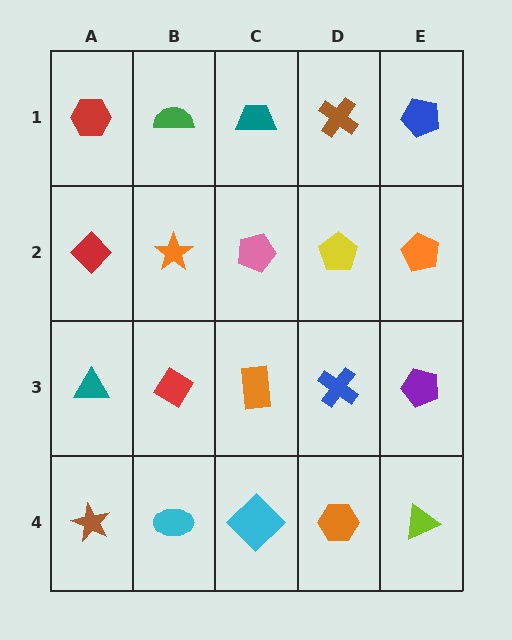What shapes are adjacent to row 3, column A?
A red diamond (row 2, column A), a brown star (row 4, column A), a red diamond (row 3, column B).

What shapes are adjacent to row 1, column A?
A red diamond (row 2, column A), a green semicircle (row 1, column B).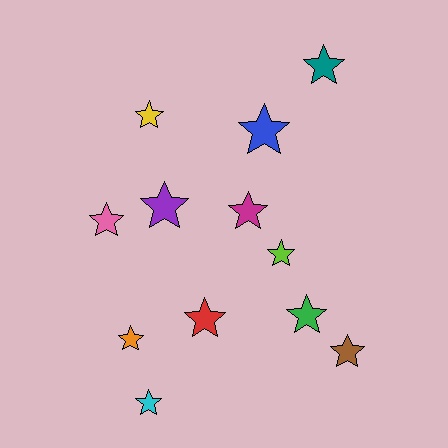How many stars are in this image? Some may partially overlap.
There are 12 stars.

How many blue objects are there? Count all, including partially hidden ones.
There is 1 blue object.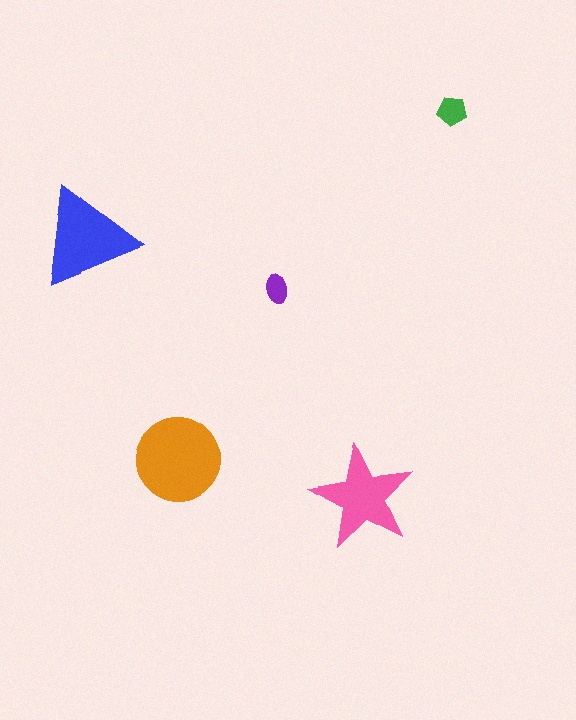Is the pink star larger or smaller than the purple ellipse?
Larger.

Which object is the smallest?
The purple ellipse.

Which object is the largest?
The orange circle.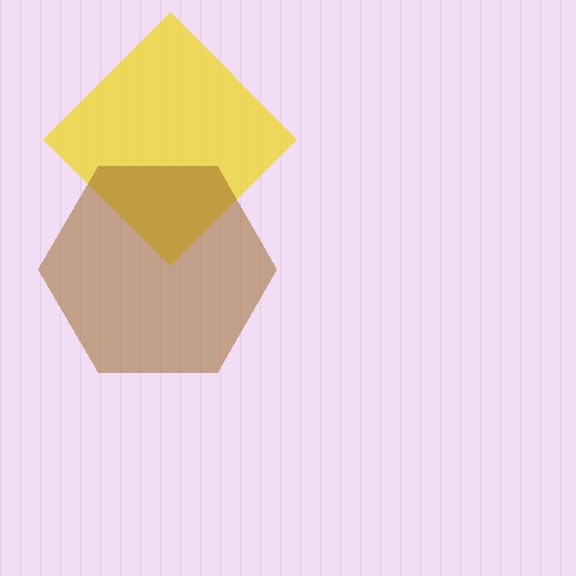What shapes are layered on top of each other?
The layered shapes are: a yellow diamond, a brown hexagon.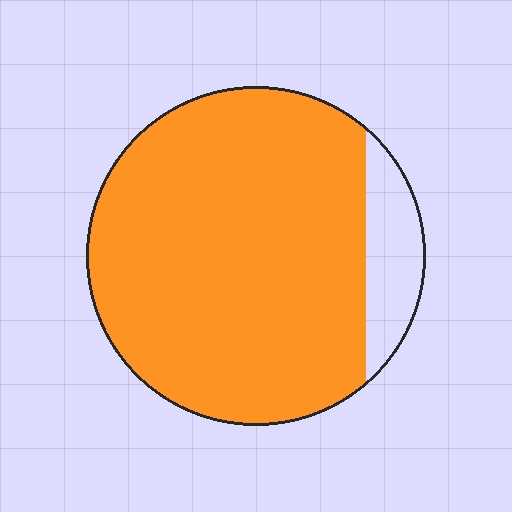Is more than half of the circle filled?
Yes.